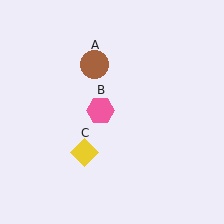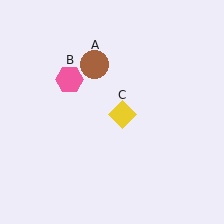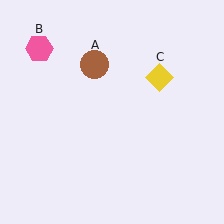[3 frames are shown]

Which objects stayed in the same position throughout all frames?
Brown circle (object A) remained stationary.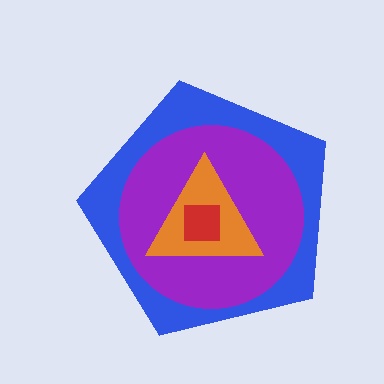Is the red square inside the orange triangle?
Yes.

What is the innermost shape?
The red square.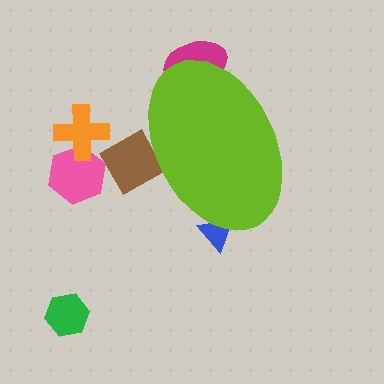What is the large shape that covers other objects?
A lime ellipse.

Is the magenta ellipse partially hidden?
Yes, the magenta ellipse is partially hidden behind the lime ellipse.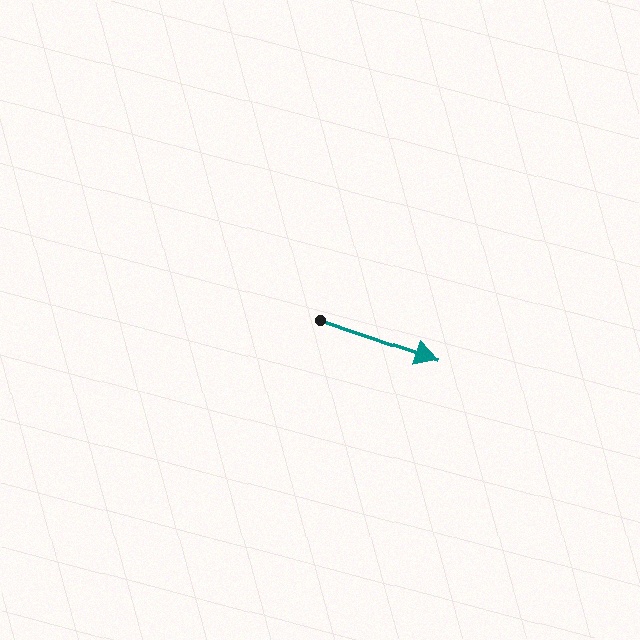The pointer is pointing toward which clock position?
Roughly 4 o'clock.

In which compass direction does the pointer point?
East.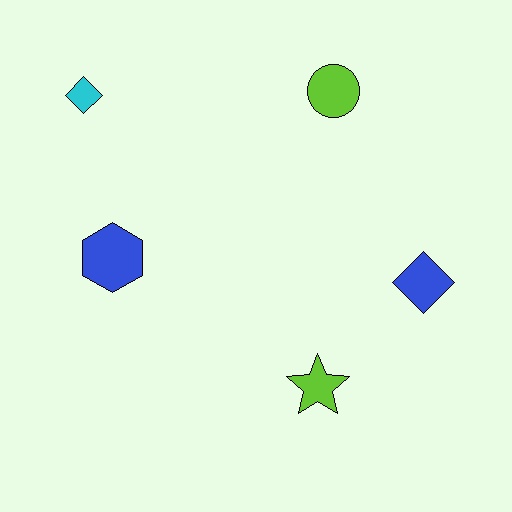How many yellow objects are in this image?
There are no yellow objects.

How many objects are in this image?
There are 5 objects.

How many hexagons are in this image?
There is 1 hexagon.